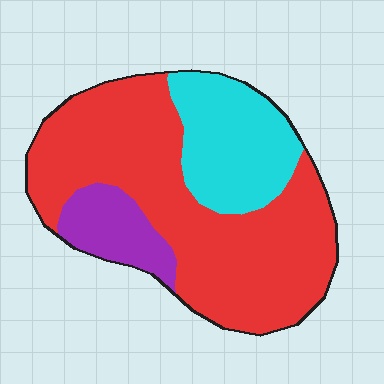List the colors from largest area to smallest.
From largest to smallest: red, cyan, purple.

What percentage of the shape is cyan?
Cyan takes up between a sixth and a third of the shape.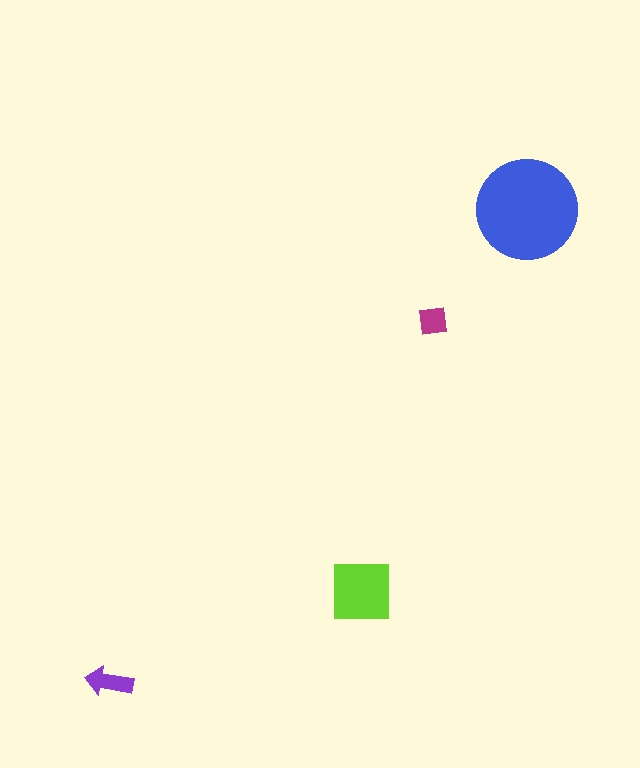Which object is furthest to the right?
The blue circle is rightmost.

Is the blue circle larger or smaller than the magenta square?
Larger.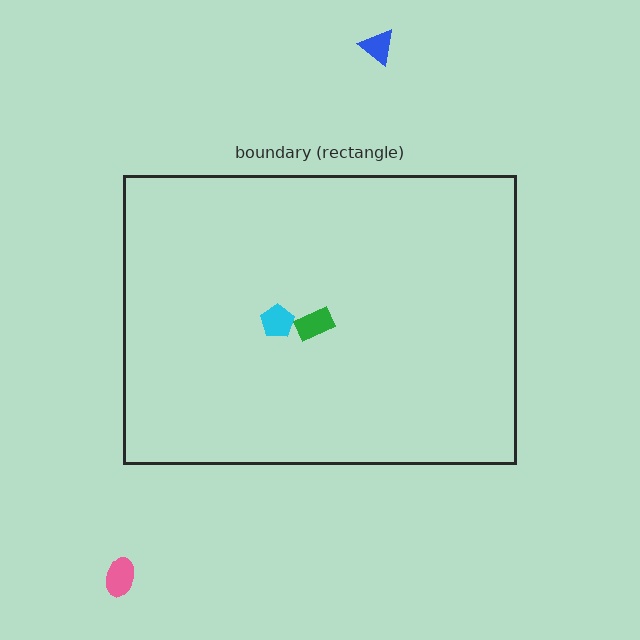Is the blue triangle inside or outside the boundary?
Outside.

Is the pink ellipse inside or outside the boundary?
Outside.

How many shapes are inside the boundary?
2 inside, 2 outside.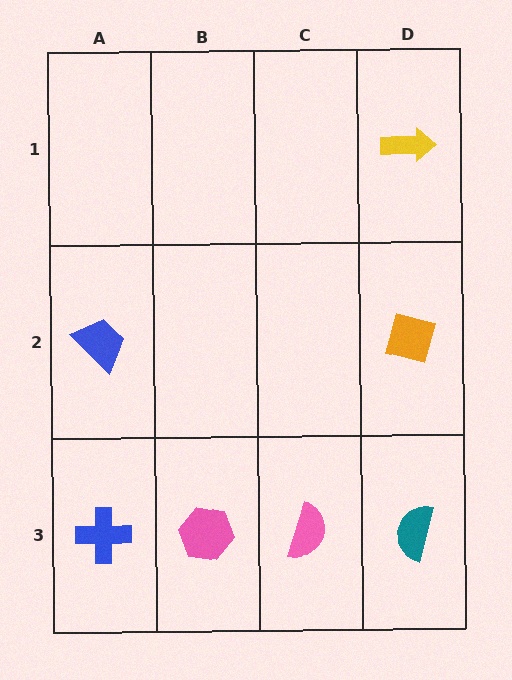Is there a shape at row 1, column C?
No, that cell is empty.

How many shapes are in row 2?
2 shapes.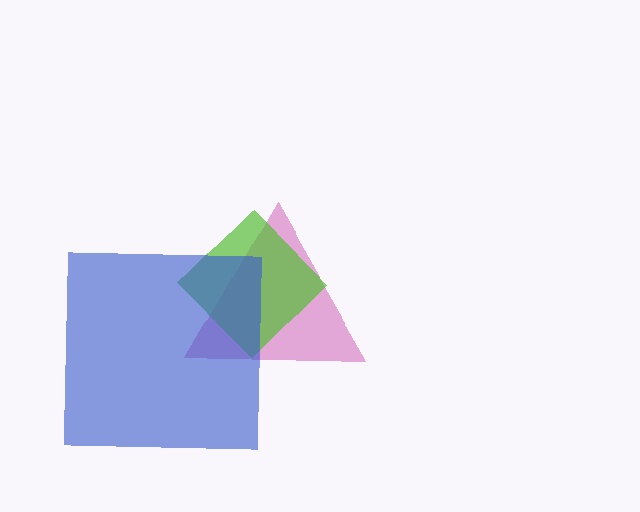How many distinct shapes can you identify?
There are 3 distinct shapes: a magenta triangle, a lime diamond, a blue square.